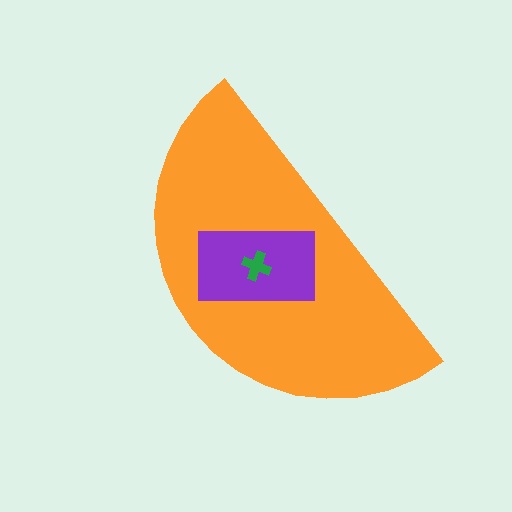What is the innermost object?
The green cross.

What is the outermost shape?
The orange semicircle.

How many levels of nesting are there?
3.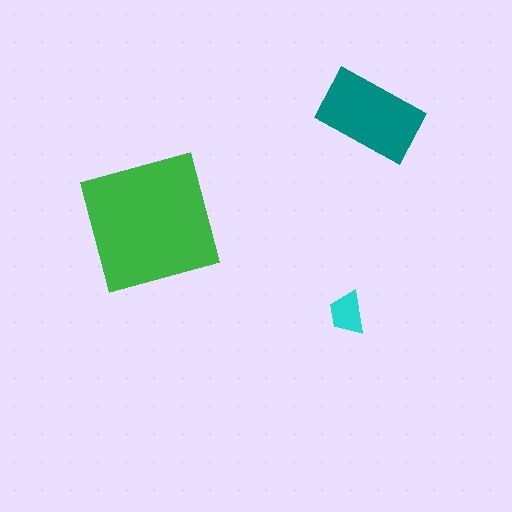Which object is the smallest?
The cyan trapezoid.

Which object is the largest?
The green square.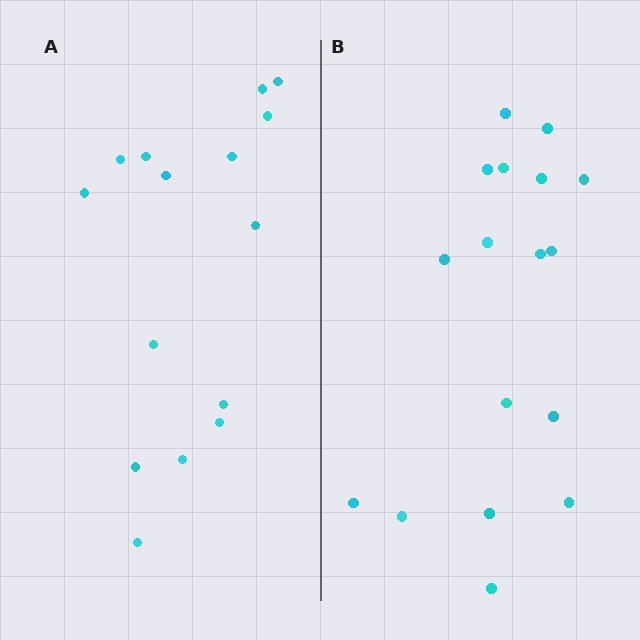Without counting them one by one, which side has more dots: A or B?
Region B (the right region) has more dots.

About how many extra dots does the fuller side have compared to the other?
Region B has just a few more — roughly 2 or 3 more dots than region A.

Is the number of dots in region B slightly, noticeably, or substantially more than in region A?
Region B has only slightly more — the two regions are fairly close. The ratio is roughly 1.1 to 1.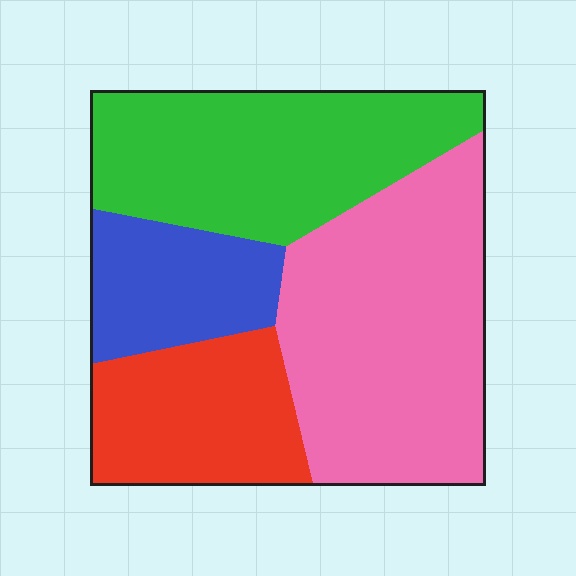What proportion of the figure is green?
Green takes up about one third (1/3) of the figure.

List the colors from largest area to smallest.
From largest to smallest: pink, green, red, blue.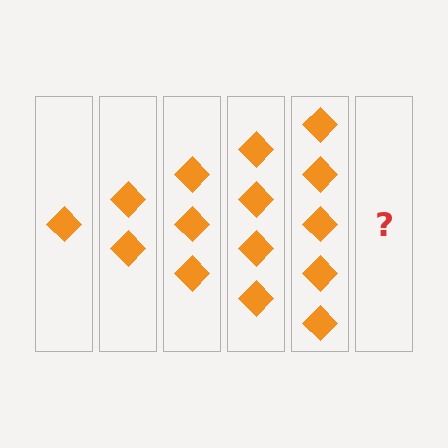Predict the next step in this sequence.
The next step is 6 diamonds.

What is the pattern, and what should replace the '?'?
The pattern is that each step adds one more diamond. The '?' should be 6 diamonds.